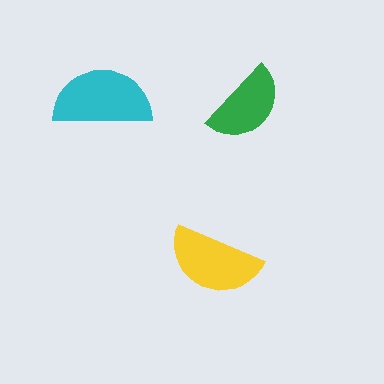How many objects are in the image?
There are 3 objects in the image.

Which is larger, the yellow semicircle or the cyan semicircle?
The cyan one.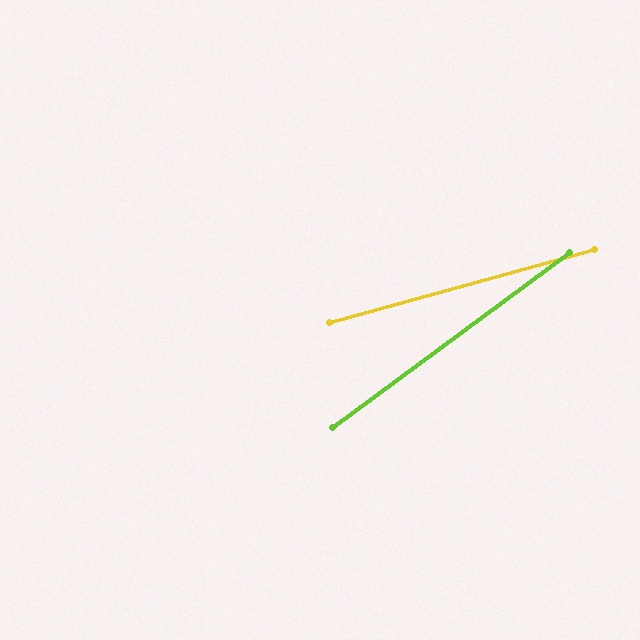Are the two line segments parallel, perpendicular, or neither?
Neither parallel nor perpendicular — they differ by about 21°.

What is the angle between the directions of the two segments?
Approximately 21 degrees.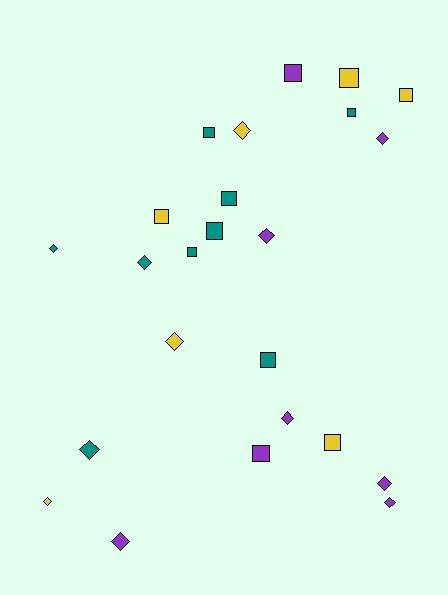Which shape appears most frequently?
Square, with 12 objects.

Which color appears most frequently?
Teal, with 9 objects.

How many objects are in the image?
There are 24 objects.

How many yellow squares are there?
There are 4 yellow squares.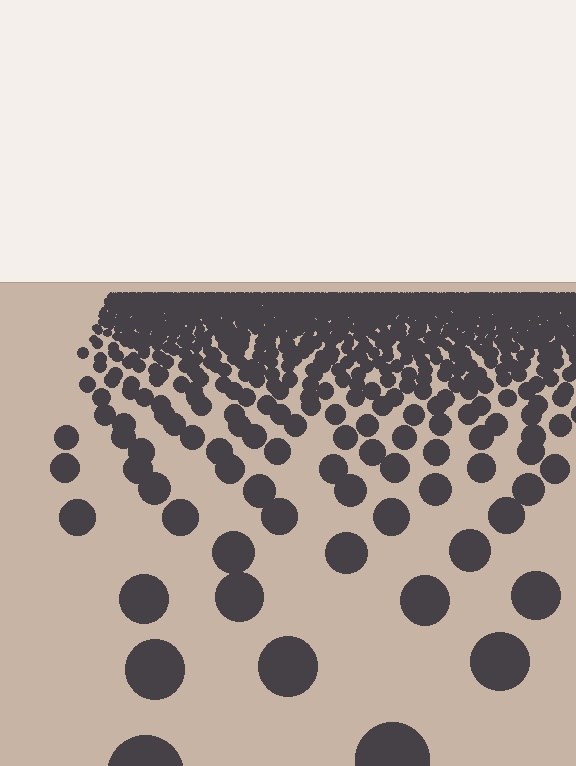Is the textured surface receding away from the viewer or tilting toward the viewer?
The surface is receding away from the viewer. Texture elements get smaller and denser toward the top.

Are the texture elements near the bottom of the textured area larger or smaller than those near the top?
Larger. Near the bottom, elements are closer to the viewer and appear at a bigger on-screen size.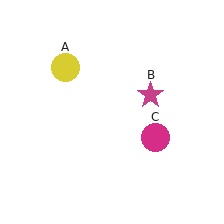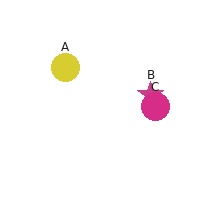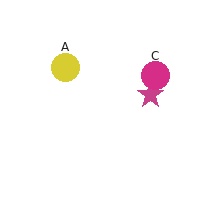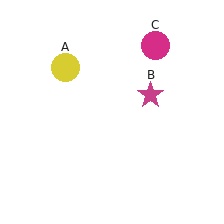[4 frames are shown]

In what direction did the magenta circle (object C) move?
The magenta circle (object C) moved up.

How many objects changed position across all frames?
1 object changed position: magenta circle (object C).